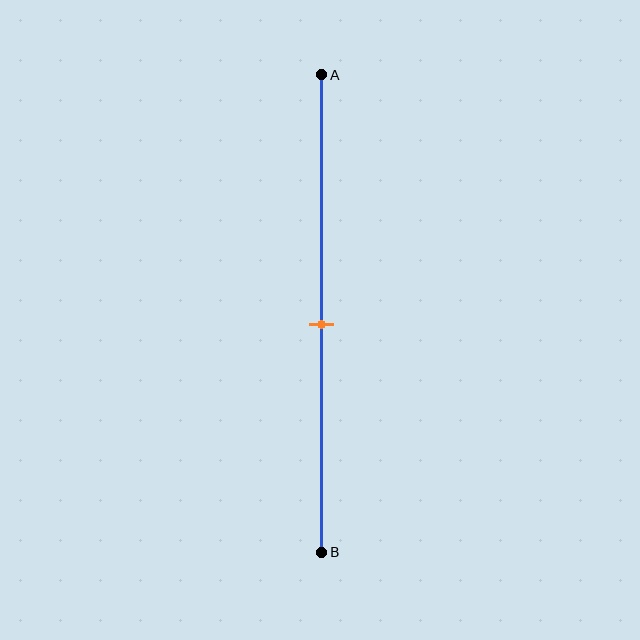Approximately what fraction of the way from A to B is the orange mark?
The orange mark is approximately 50% of the way from A to B.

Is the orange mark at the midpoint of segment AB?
Yes, the mark is approximately at the midpoint.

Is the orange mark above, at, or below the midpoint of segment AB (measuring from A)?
The orange mark is approximately at the midpoint of segment AB.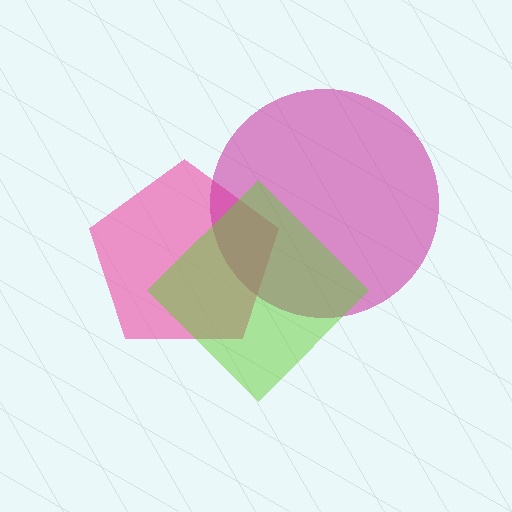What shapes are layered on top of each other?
The layered shapes are: a pink pentagon, a magenta circle, a lime diamond.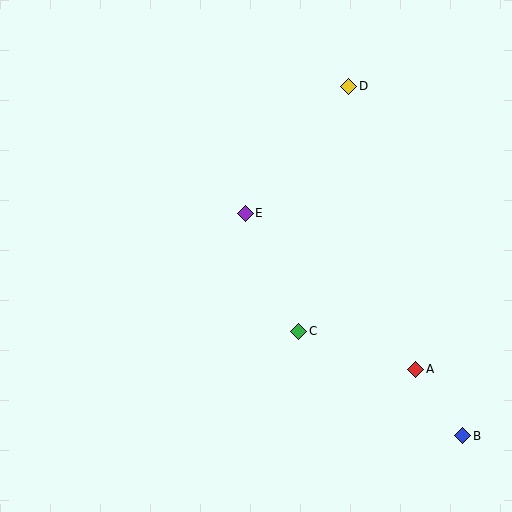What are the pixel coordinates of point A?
Point A is at (416, 369).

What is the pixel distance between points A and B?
The distance between A and B is 81 pixels.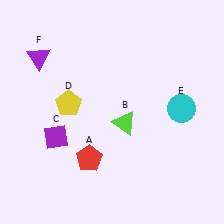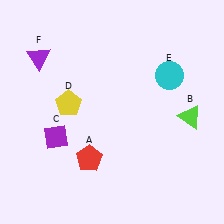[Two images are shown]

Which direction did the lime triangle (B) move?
The lime triangle (B) moved right.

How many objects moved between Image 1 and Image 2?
2 objects moved between the two images.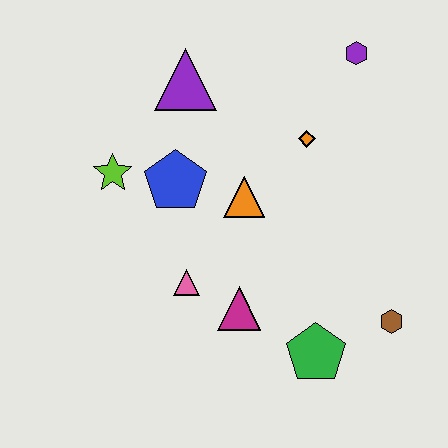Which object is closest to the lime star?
The blue pentagon is closest to the lime star.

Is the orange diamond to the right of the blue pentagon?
Yes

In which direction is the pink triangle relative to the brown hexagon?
The pink triangle is to the left of the brown hexagon.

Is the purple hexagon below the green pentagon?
No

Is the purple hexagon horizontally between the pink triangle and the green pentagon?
No